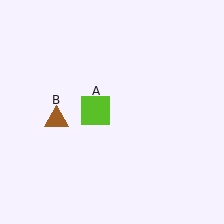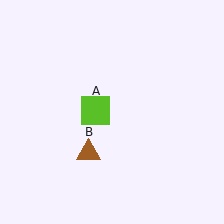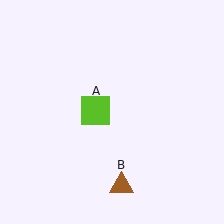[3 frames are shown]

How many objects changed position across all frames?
1 object changed position: brown triangle (object B).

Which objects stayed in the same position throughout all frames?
Lime square (object A) remained stationary.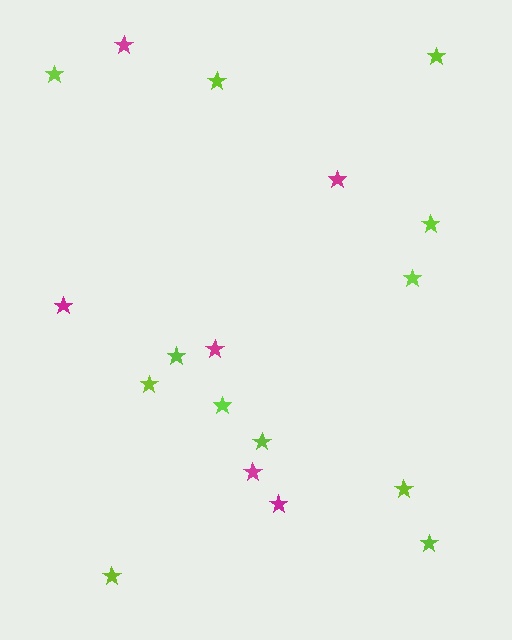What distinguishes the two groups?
There are 2 groups: one group of lime stars (12) and one group of magenta stars (6).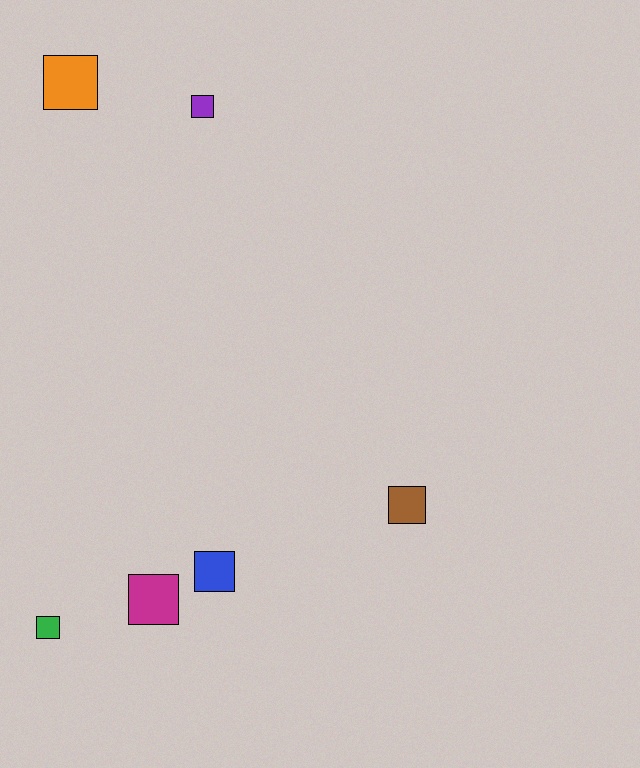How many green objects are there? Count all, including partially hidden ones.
There is 1 green object.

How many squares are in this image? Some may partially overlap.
There are 6 squares.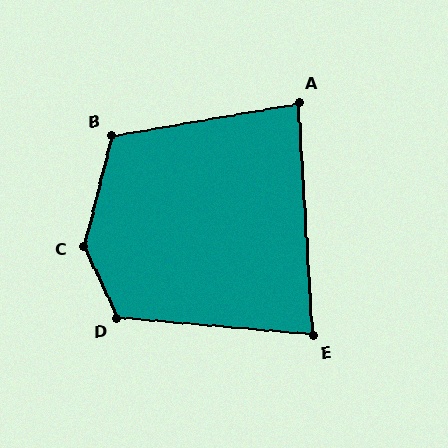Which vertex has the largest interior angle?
C, at approximately 140 degrees.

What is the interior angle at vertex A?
Approximately 83 degrees (acute).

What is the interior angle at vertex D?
Approximately 120 degrees (obtuse).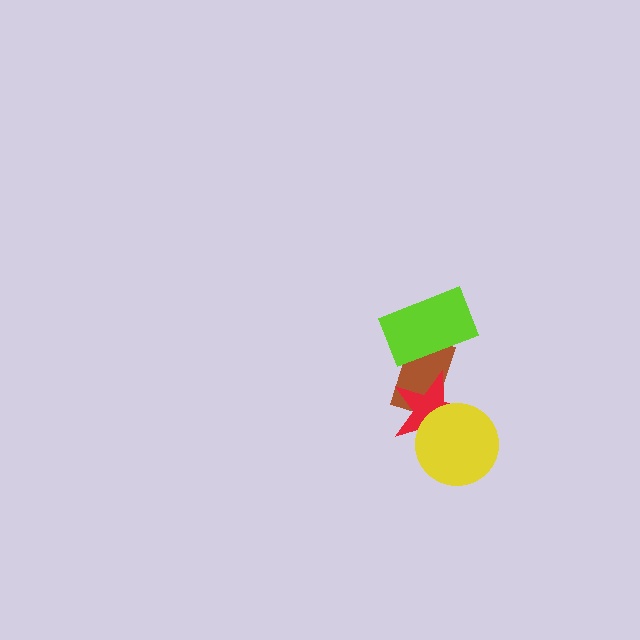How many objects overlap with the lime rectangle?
1 object overlaps with the lime rectangle.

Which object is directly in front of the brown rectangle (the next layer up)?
The red star is directly in front of the brown rectangle.